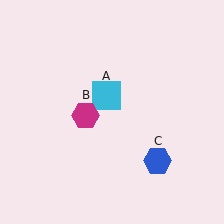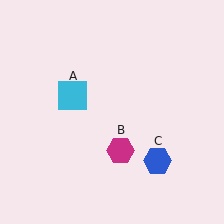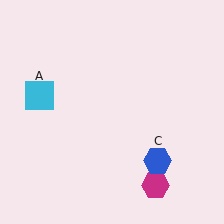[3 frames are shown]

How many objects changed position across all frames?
2 objects changed position: cyan square (object A), magenta hexagon (object B).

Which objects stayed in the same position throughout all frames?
Blue hexagon (object C) remained stationary.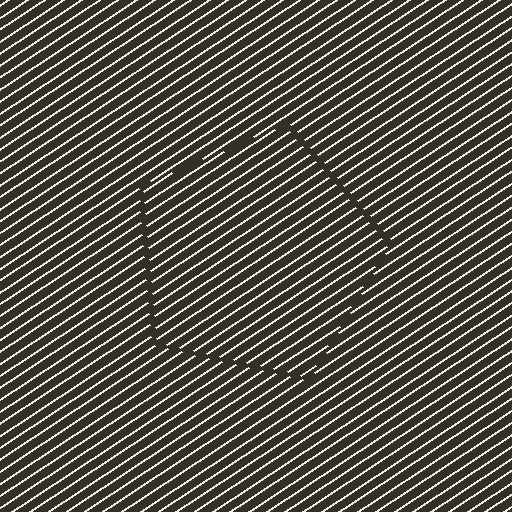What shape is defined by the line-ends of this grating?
An illusory pentagon. The interior of the shape contains the same grating, shifted by half a period — the contour is defined by the phase discontinuity where line-ends from the inner and outer gratings abut.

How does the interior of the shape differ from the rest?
The interior of the shape contains the same grating, shifted by half a period — the contour is defined by the phase discontinuity where line-ends from the inner and outer gratings abut.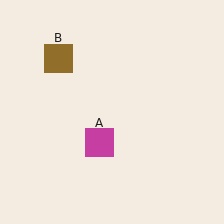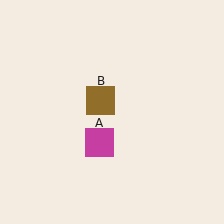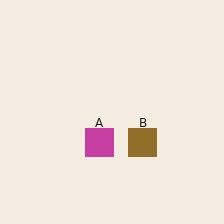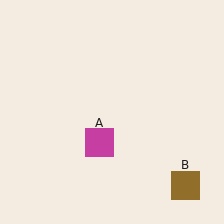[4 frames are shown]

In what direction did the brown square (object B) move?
The brown square (object B) moved down and to the right.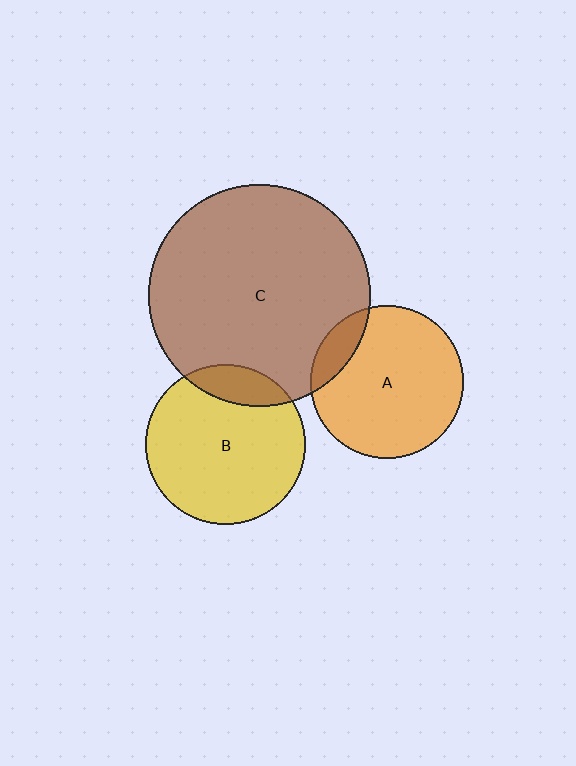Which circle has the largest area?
Circle C (brown).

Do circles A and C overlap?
Yes.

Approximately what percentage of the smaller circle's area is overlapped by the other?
Approximately 15%.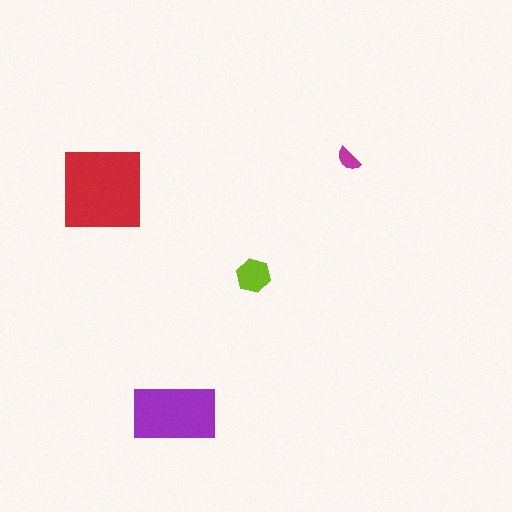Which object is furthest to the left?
The red square is leftmost.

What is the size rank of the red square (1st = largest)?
1st.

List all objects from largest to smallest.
The red square, the purple rectangle, the lime hexagon, the magenta semicircle.